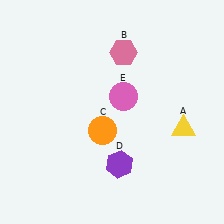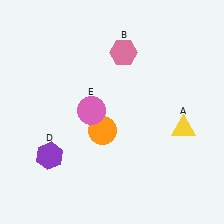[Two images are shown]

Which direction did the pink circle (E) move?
The pink circle (E) moved left.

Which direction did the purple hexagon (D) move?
The purple hexagon (D) moved left.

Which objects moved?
The objects that moved are: the purple hexagon (D), the pink circle (E).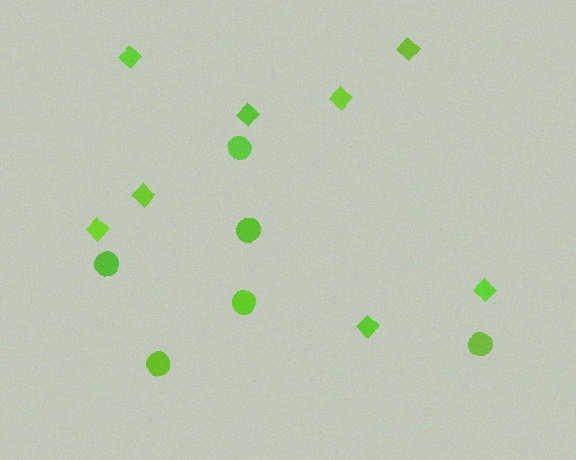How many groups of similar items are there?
There are 2 groups: one group of circles (6) and one group of diamonds (8).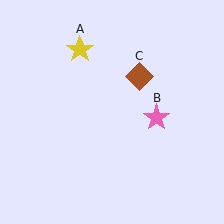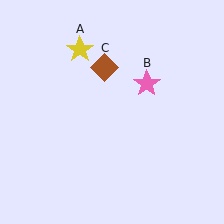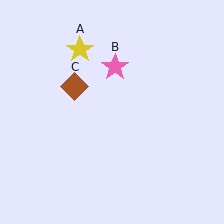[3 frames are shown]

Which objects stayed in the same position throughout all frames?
Yellow star (object A) remained stationary.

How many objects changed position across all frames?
2 objects changed position: pink star (object B), brown diamond (object C).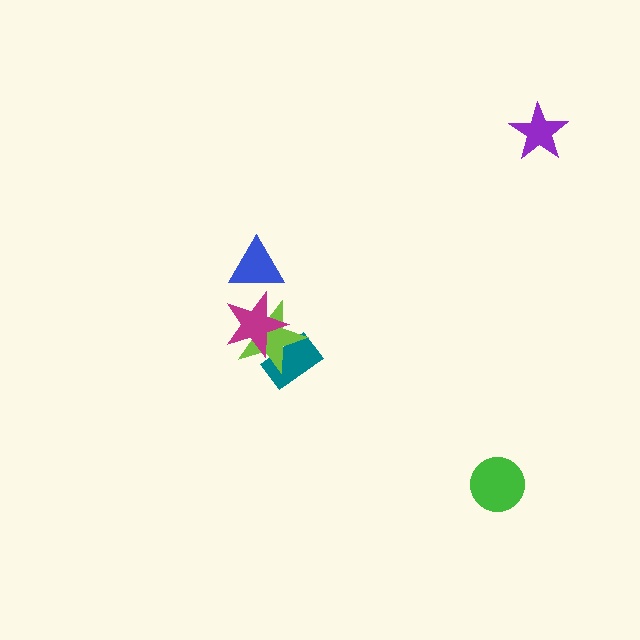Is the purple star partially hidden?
No, no other shape covers it.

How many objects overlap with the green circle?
0 objects overlap with the green circle.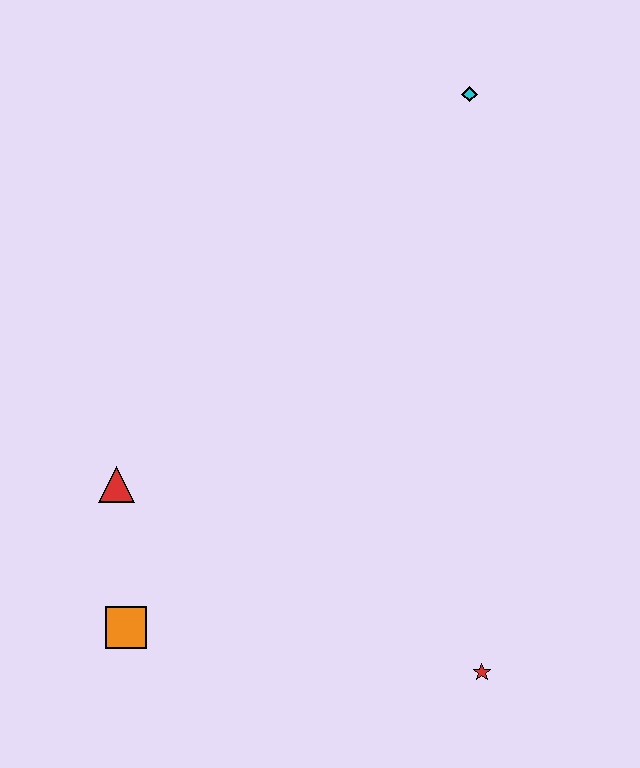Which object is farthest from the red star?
The cyan diamond is farthest from the red star.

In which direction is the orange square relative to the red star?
The orange square is to the left of the red star.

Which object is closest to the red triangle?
The orange square is closest to the red triangle.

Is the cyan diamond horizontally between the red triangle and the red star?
Yes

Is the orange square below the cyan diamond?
Yes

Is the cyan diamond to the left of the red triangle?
No